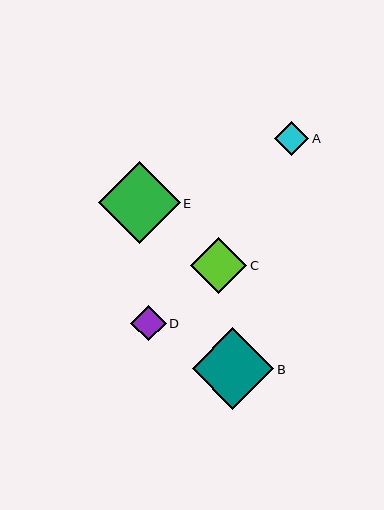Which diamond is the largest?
Diamond E is the largest with a size of approximately 82 pixels.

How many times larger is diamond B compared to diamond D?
Diamond B is approximately 2.3 times the size of diamond D.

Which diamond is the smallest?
Diamond A is the smallest with a size of approximately 35 pixels.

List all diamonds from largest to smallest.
From largest to smallest: E, B, C, D, A.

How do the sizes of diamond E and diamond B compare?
Diamond E and diamond B are approximately the same size.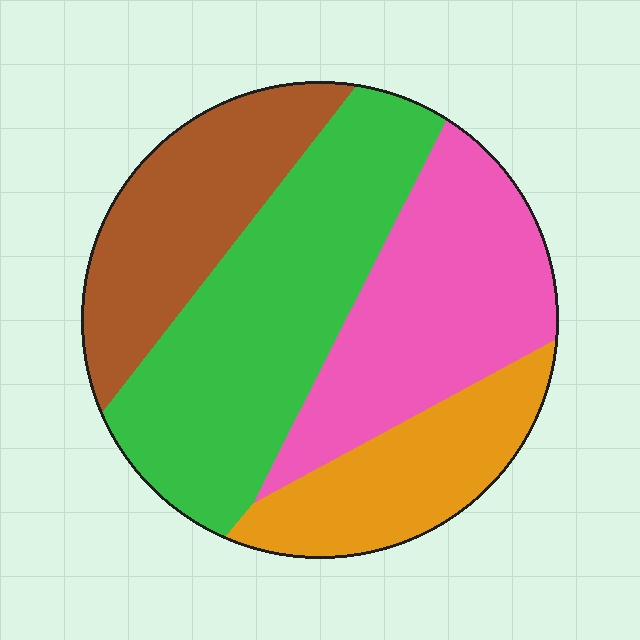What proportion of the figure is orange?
Orange covers about 15% of the figure.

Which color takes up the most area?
Green, at roughly 35%.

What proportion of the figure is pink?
Pink takes up about one quarter (1/4) of the figure.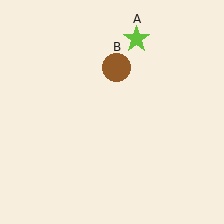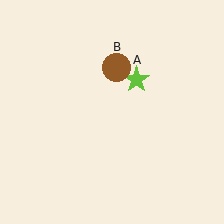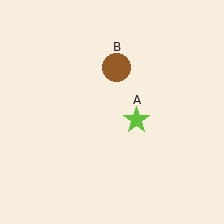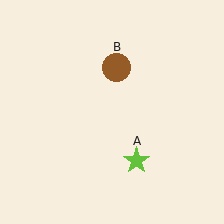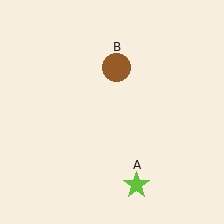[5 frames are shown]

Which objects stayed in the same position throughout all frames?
Brown circle (object B) remained stationary.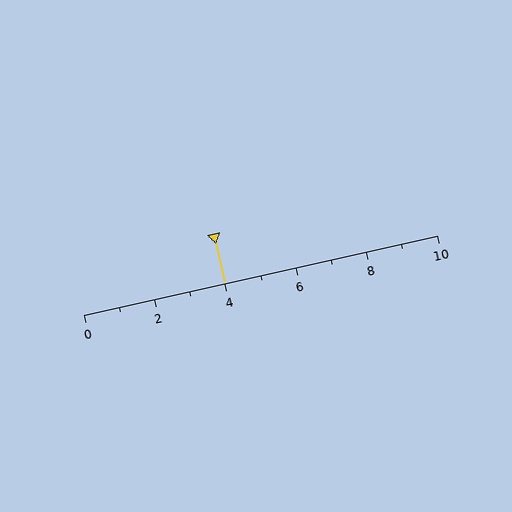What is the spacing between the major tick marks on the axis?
The major ticks are spaced 2 apart.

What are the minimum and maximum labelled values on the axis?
The axis runs from 0 to 10.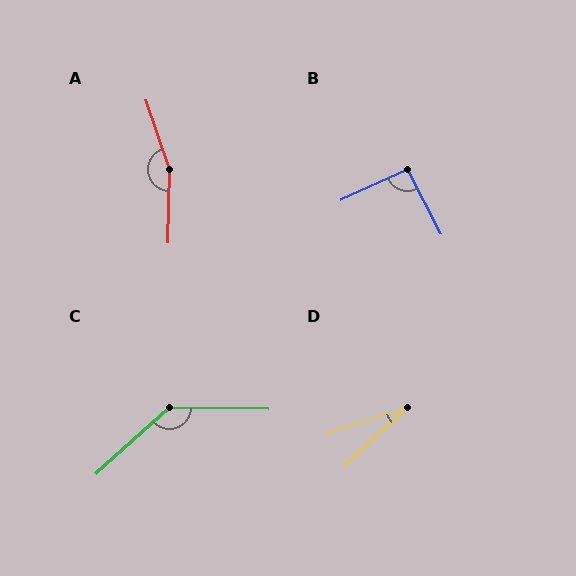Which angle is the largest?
A, at approximately 160 degrees.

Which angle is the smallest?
D, at approximately 25 degrees.